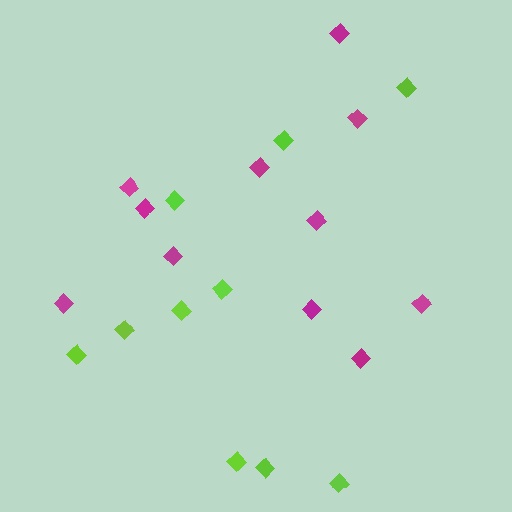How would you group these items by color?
There are 2 groups: one group of lime diamonds (10) and one group of magenta diamonds (11).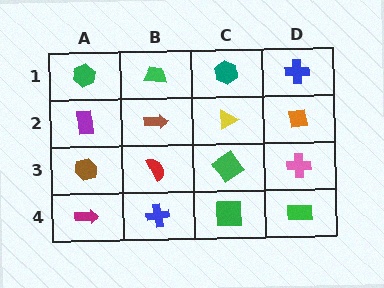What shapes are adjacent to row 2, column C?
A teal hexagon (row 1, column C), a green diamond (row 3, column C), a brown arrow (row 2, column B), an orange square (row 2, column D).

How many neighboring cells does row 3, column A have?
3.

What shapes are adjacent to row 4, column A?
A brown hexagon (row 3, column A), a blue cross (row 4, column B).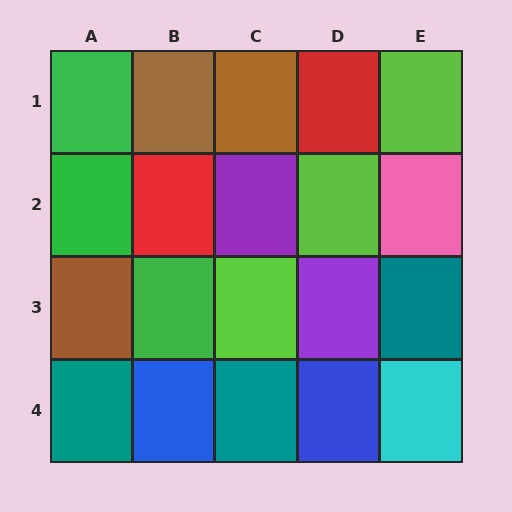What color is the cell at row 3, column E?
Teal.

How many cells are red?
2 cells are red.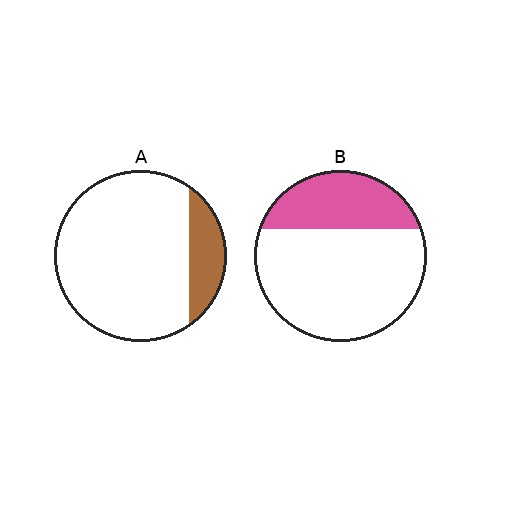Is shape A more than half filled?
No.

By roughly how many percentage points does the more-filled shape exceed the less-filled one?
By roughly 15 percentage points (B over A).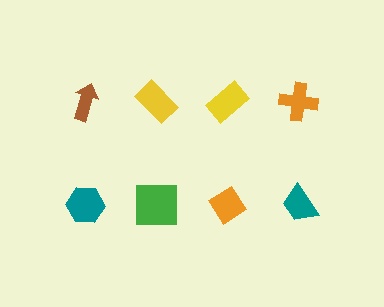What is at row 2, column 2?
A green square.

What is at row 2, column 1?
A teal hexagon.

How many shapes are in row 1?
4 shapes.